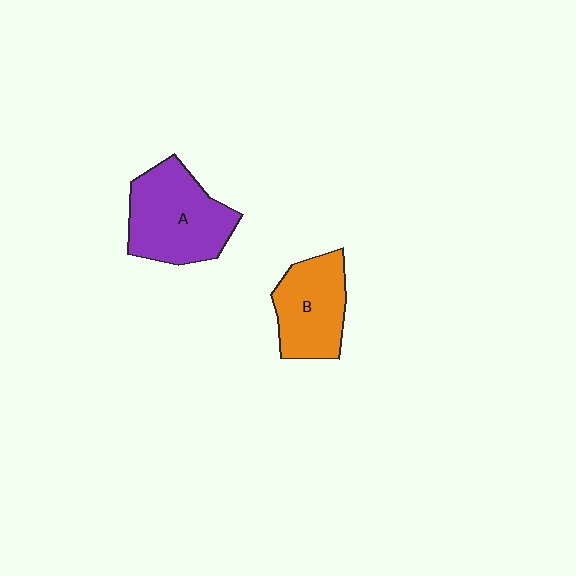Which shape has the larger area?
Shape A (purple).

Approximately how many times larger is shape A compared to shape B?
Approximately 1.3 times.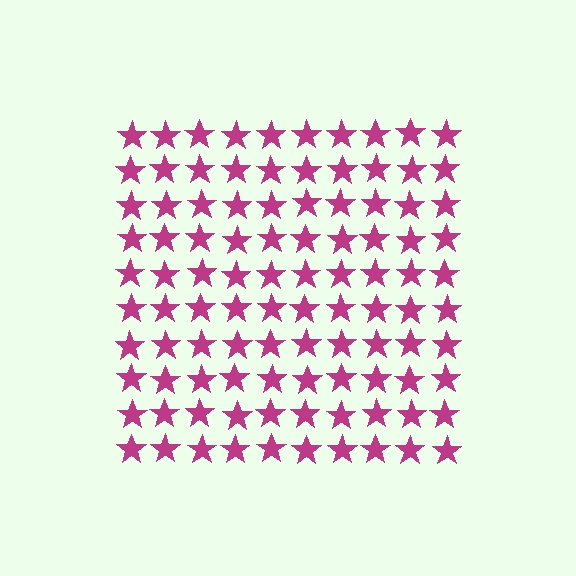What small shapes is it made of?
It is made of small stars.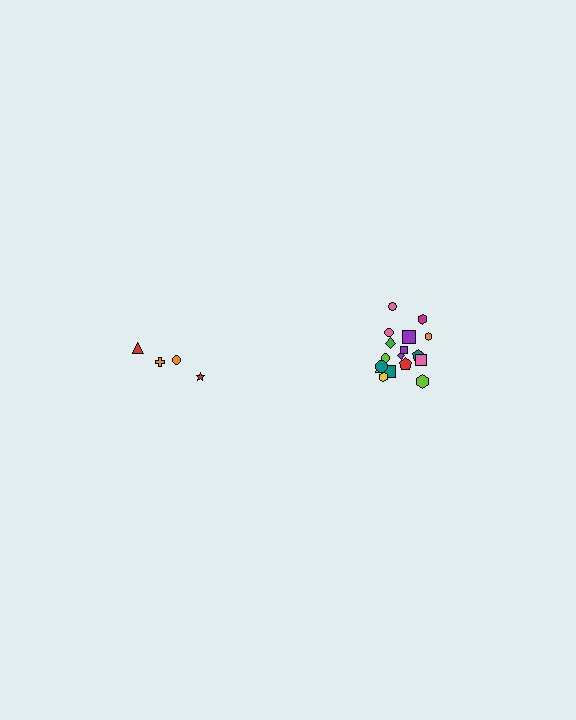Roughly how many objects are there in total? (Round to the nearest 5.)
Roughly 20 objects in total.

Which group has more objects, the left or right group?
The right group.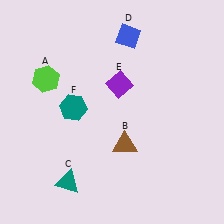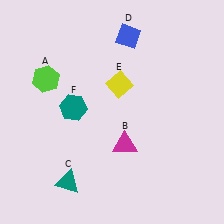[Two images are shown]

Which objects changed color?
B changed from brown to magenta. E changed from purple to yellow.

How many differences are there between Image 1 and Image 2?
There are 2 differences between the two images.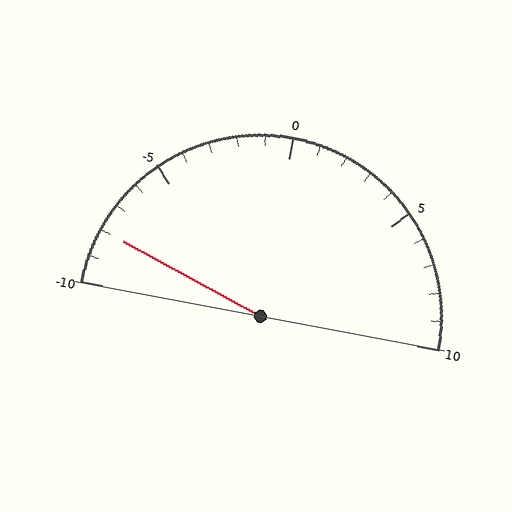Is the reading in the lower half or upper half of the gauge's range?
The reading is in the lower half of the range (-10 to 10).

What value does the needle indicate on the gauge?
The needle indicates approximately -8.